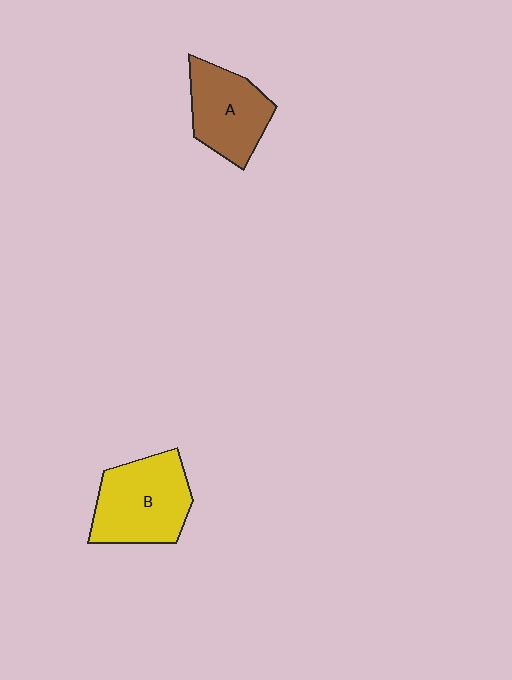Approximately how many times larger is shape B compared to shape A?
Approximately 1.2 times.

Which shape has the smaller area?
Shape A (brown).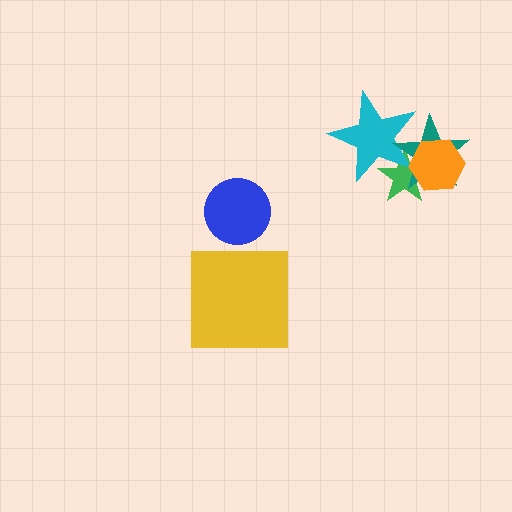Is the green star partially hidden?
Yes, it is partially covered by another shape.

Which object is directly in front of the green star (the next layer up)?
The cyan star is directly in front of the green star.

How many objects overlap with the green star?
3 objects overlap with the green star.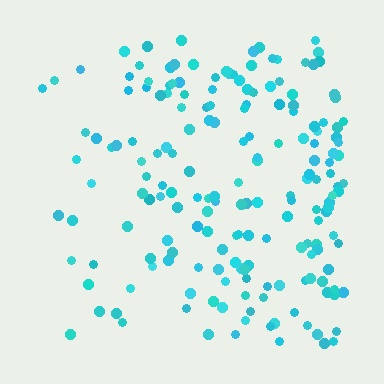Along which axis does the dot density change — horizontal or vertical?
Horizontal.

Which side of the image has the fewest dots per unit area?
The left.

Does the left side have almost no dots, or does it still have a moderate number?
Still a moderate number, just noticeably fewer than the right.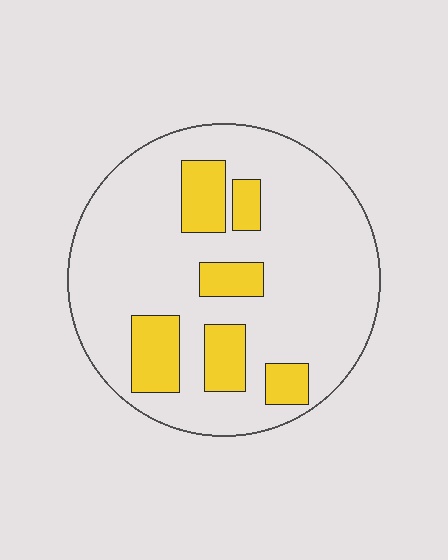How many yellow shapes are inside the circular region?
6.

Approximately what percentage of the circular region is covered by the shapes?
Approximately 20%.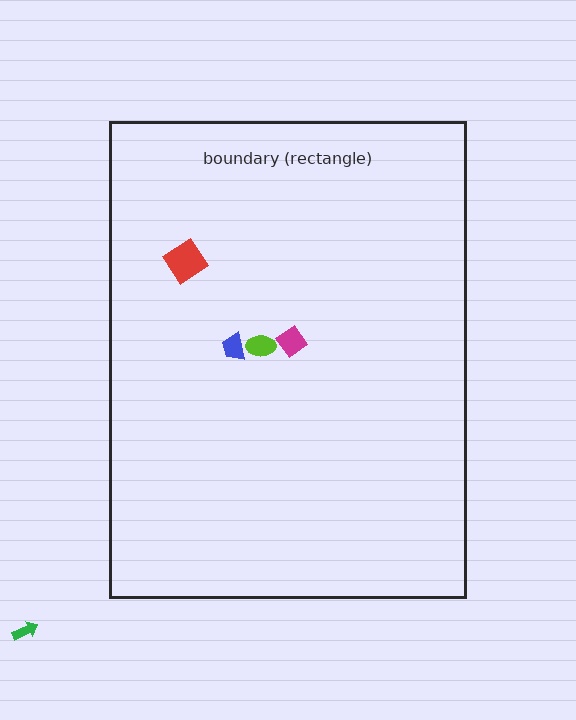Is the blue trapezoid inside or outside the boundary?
Inside.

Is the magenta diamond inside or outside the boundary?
Inside.